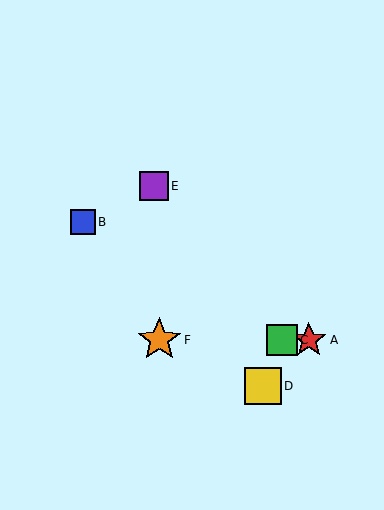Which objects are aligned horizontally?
Objects A, C, F are aligned horizontally.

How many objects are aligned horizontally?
3 objects (A, C, F) are aligned horizontally.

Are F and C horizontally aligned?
Yes, both are at y≈340.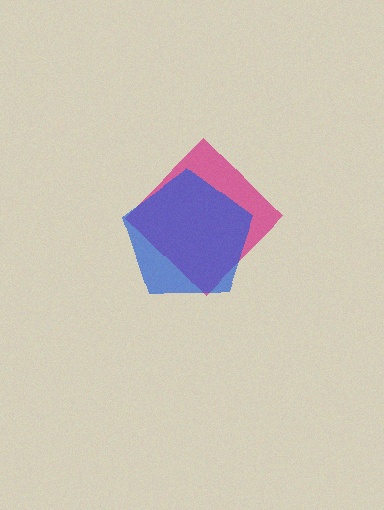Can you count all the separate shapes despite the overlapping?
Yes, there are 2 separate shapes.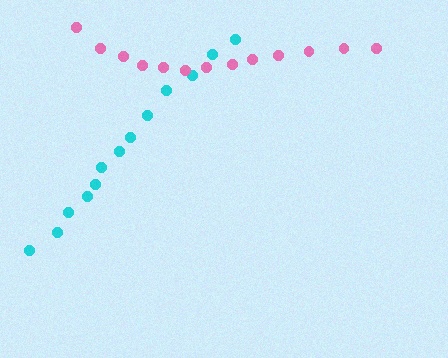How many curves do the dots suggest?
There are 2 distinct paths.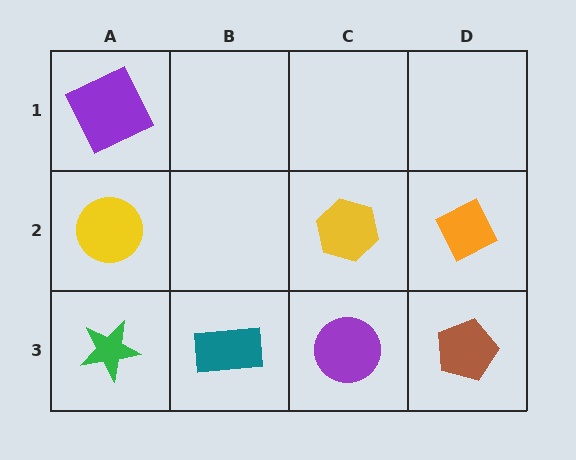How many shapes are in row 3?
4 shapes.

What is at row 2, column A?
A yellow circle.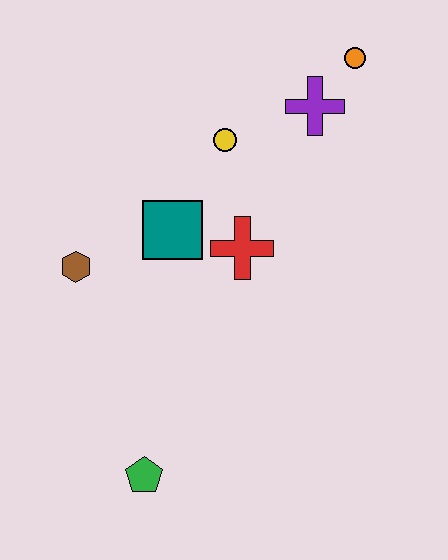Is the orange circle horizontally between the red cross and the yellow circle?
No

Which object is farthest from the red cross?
The green pentagon is farthest from the red cross.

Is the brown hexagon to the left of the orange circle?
Yes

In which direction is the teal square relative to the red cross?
The teal square is to the left of the red cross.